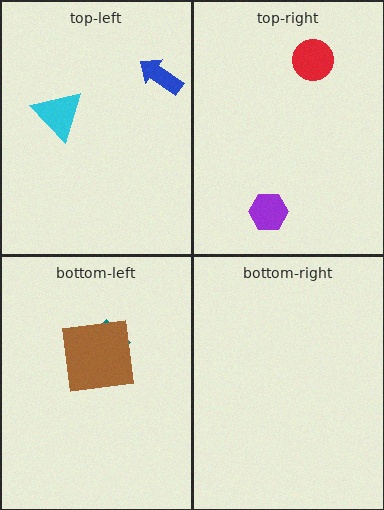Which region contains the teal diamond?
The bottom-left region.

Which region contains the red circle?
The top-right region.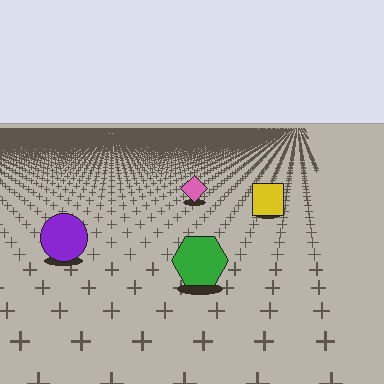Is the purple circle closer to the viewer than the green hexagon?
No. The green hexagon is closer — you can tell from the texture gradient: the ground texture is coarser near it.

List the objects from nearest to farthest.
From nearest to farthest: the green hexagon, the purple circle, the yellow square, the pink diamond.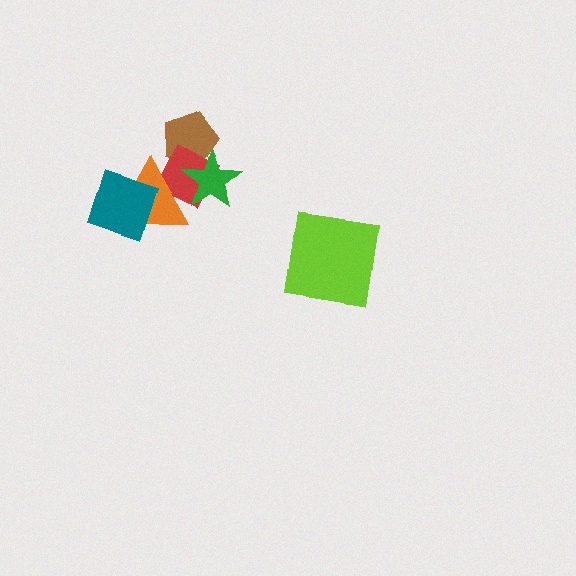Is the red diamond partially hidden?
Yes, it is partially covered by another shape.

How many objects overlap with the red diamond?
3 objects overlap with the red diamond.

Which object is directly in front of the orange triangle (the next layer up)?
The green star is directly in front of the orange triangle.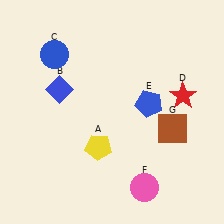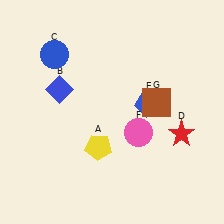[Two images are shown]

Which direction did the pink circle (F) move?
The pink circle (F) moved up.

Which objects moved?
The objects that moved are: the red star (D), the pink circle (F), the brown square (G).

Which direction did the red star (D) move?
The red star (D) moved down.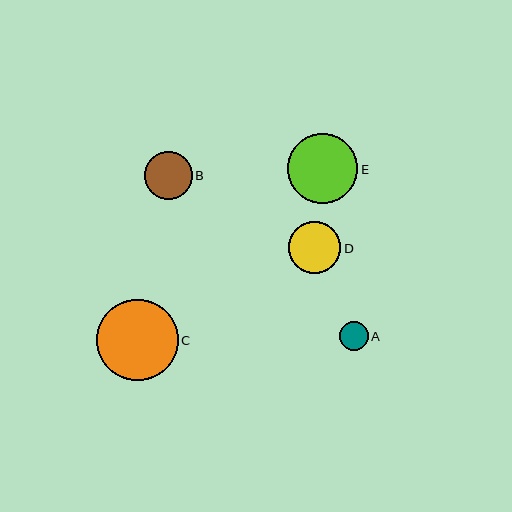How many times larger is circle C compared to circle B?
Circle C is approximately 1.7 times the size of circle B.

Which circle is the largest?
Circle C is the largest with a size of approximately 81 pixels.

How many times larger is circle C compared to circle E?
Circle C is approximately 1.2 times the size of circle E.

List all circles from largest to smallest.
From largest to smallest: C, E, D, B, A.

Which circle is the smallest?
Circle A is the smallest with a size of approximately 29 pixels.